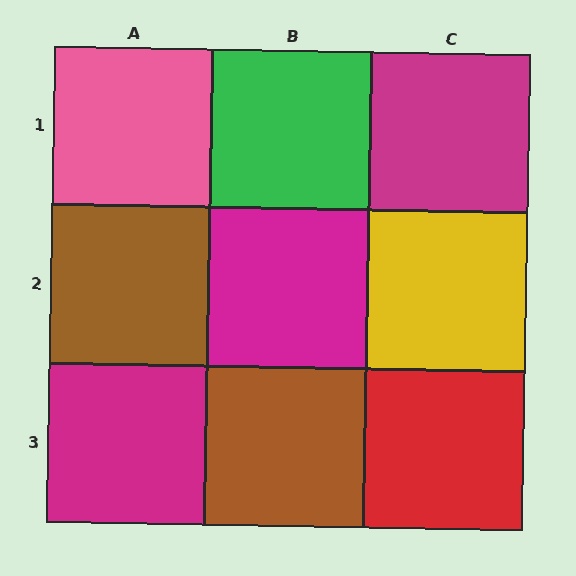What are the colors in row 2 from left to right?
Brown, magenta, yellow.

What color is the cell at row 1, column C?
Magenta.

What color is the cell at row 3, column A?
Magenta.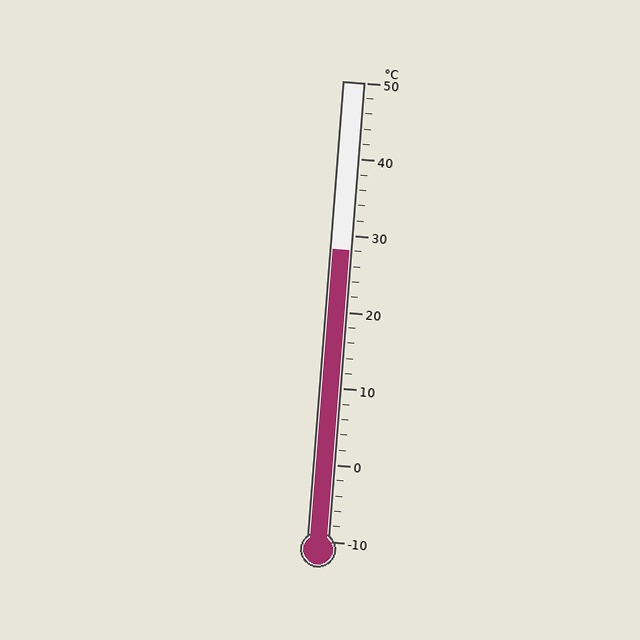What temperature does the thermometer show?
The thermometer shows approximately 28°C.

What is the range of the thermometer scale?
The thermometer scale ranges from -10°C to 50°C.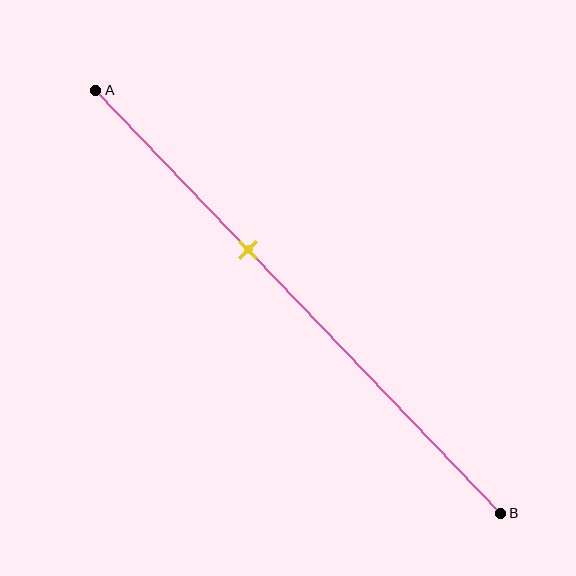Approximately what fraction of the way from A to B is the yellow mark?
The yellow mark is approximately 40% of the way from A to B.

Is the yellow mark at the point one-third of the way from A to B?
No, the mark is at about 40% from A, not at the 33% one-third point.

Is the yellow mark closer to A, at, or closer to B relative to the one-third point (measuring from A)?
The yellow mark is closer to point B than the one-third point of segment AB.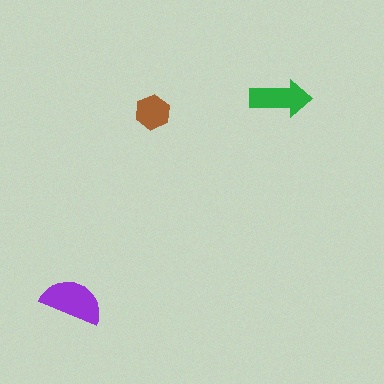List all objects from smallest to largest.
The brown hexagon, the green arrow, the purple semicircle.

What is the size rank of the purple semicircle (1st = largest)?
1st.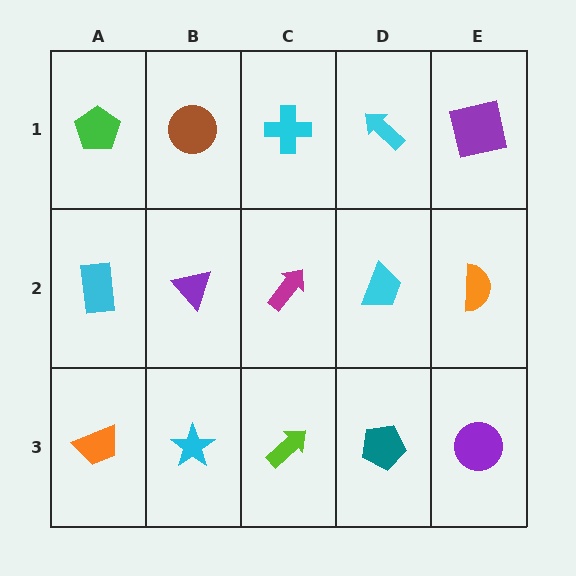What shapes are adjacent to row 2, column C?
A cyan cross (row 1, column C), a lime arrow (row 3, column C), a purple triangle (row 2, column B), a cyan trapezoid (row 2, column D).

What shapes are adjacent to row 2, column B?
A brown circle (row 1, column B), a cyan star (row 3, column B), a cyan rectangle (row 2, column A), a magenta arrow (row 2, column C).